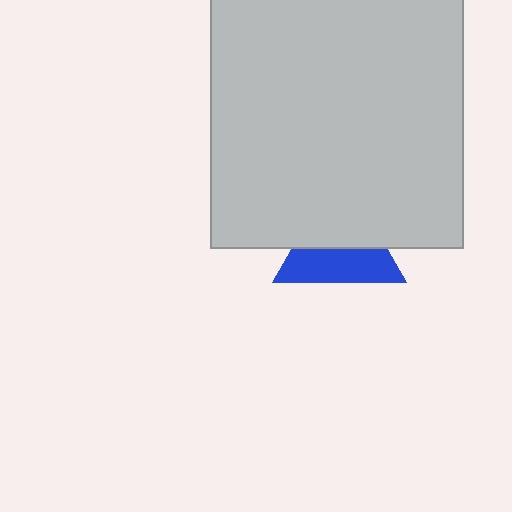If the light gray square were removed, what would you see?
You would see the complete blue triangle.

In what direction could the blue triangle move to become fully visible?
The blue triangle could move down. That would shift it out from behind the light gray square entirely.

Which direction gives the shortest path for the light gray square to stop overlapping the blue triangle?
Moving up gives the shortest separation.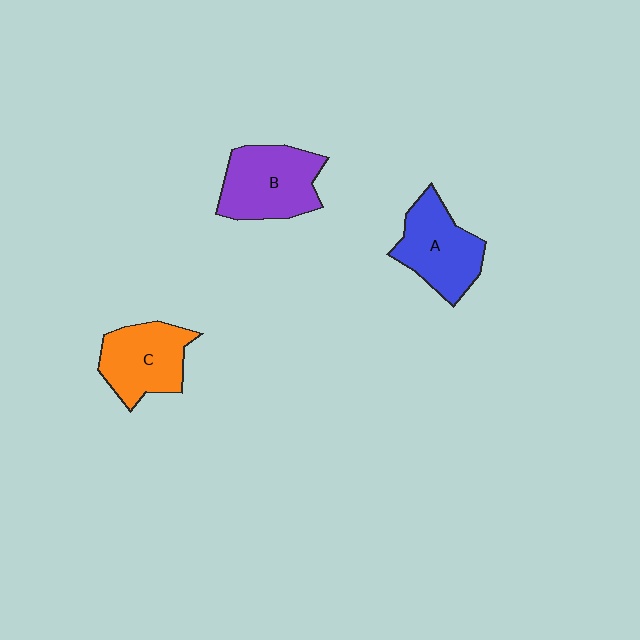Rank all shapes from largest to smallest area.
From largest to smallest: B (purple), A (blue), C (orange).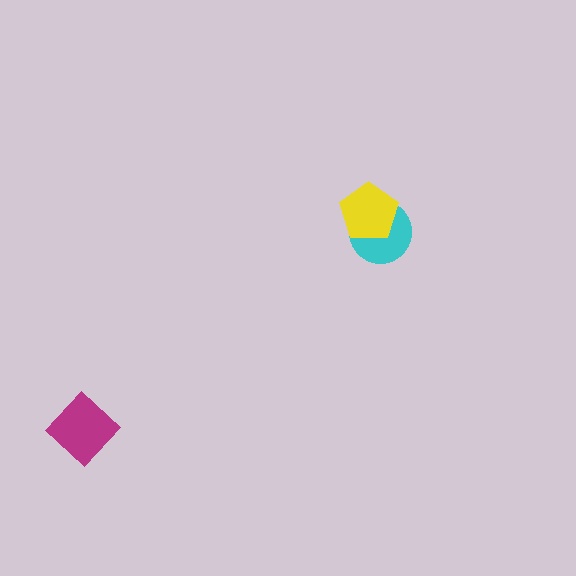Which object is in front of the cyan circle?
The yellow pentagon is in front of the cyan circle.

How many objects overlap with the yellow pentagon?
1 object overlaps with the yellow pentagon.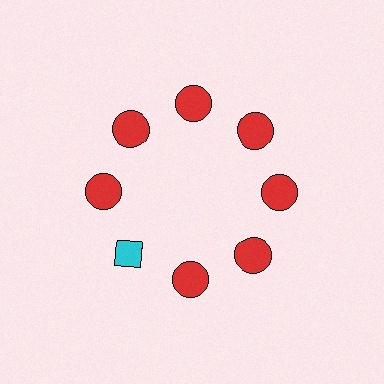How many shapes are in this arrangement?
There are 8 shapes arranged in a ring pattern.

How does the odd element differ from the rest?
It differs in both color (cyan instead of red) and shape (diamond instead of circle).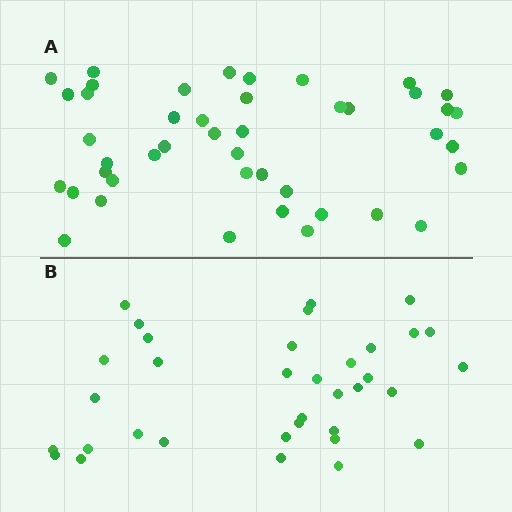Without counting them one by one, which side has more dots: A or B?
Region A (the top region) has more dots.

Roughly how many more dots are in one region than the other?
Region A has roughly 8 or so more dots than region B.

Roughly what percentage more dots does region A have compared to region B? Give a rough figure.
About 25% more.